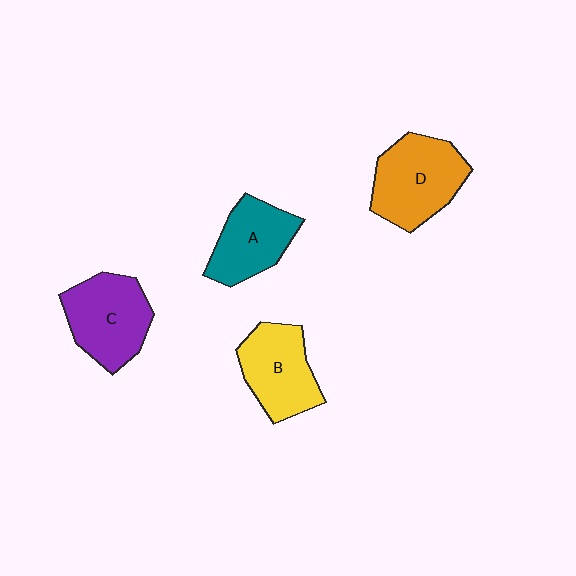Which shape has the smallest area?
Shape A (teal).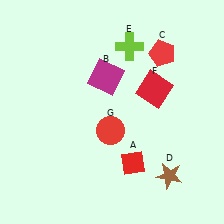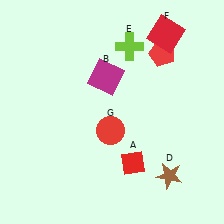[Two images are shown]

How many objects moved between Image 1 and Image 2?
1 object moved between the two images.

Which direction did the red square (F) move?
The red square (F) moved up.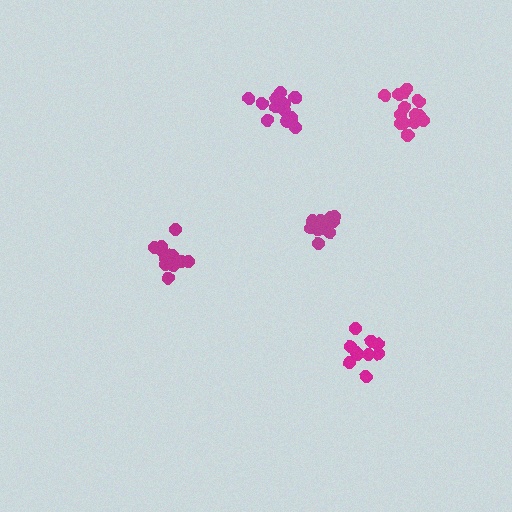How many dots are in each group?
Group 1: 10 dots, Group 2: 16 dots, Group 3: 11 dots, Group 4: 12 dots, Group 5: 13 dots (62 total).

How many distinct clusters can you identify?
There are 5 distinct clusters.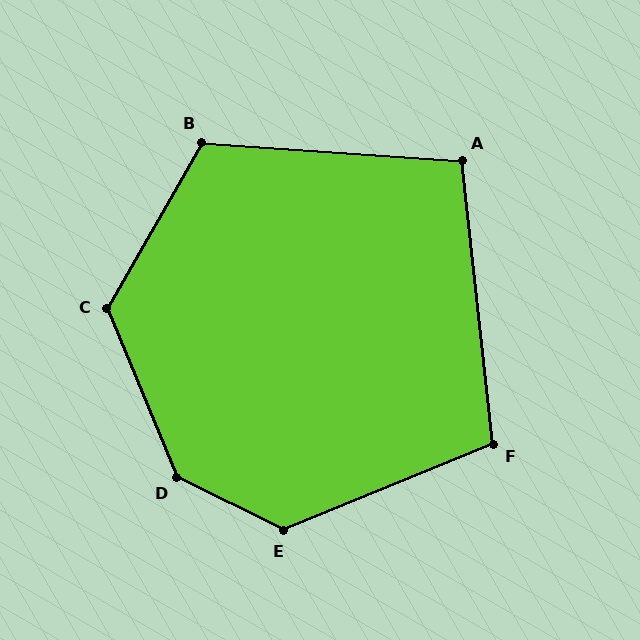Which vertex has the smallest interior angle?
A, at approximately 100 degrees.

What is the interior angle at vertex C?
Approximately 128 degrees (obtuse).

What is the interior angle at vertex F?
Approximately 106 degrees (obtuse).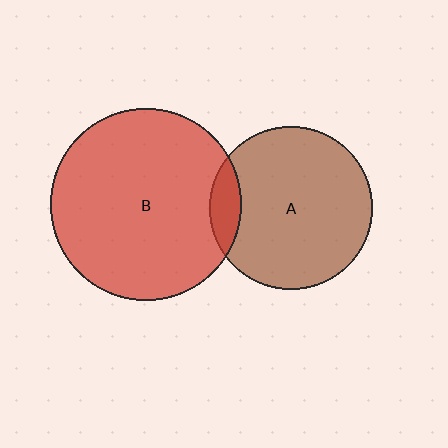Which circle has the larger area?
Circle B (red).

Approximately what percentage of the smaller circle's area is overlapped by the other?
Approximately 10%.